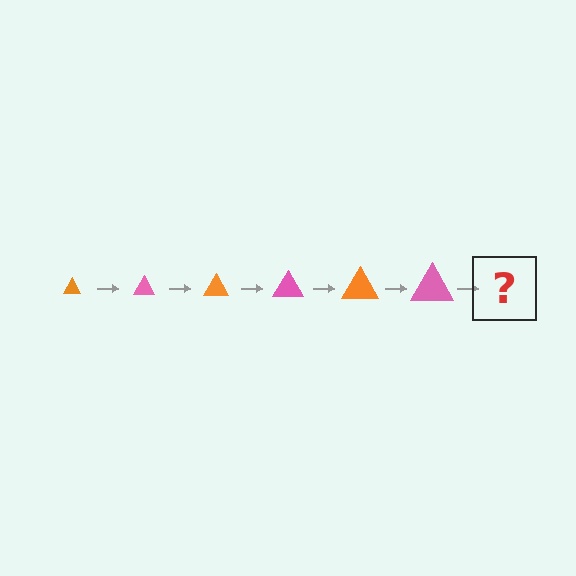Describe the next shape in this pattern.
It should be an orange triangle, larger than the previous one.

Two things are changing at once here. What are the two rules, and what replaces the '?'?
The two rules are that the triangle grows larger each step and the color cycles through orange and pink. The '?' should be an orange triangle, larger than the previous one.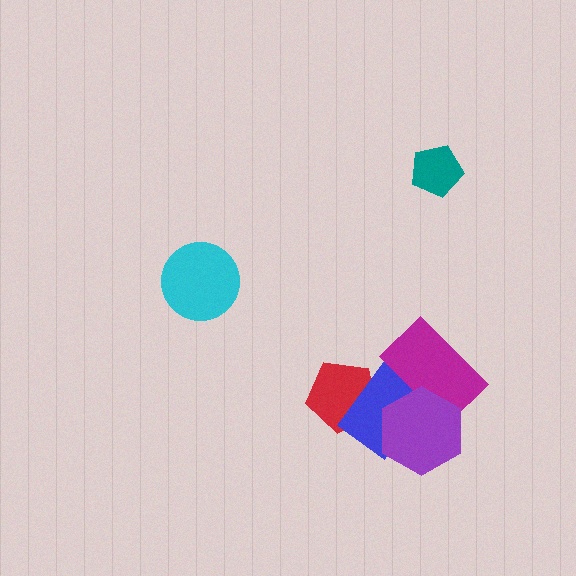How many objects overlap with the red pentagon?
1 object overlaps with the red pentagon.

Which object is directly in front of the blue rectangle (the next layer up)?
The magenta rectangle is directly in front of the blue rectangle.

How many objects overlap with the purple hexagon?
2 objects overlap with the purple hexagon.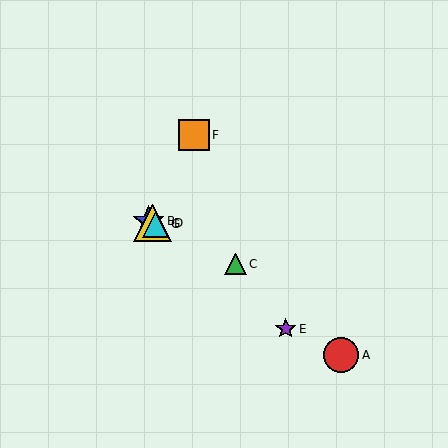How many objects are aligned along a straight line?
4 objects (B, C, D, G) are aligned along a straight line.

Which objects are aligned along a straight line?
Objects B, C, D, G are aligned along a straight line.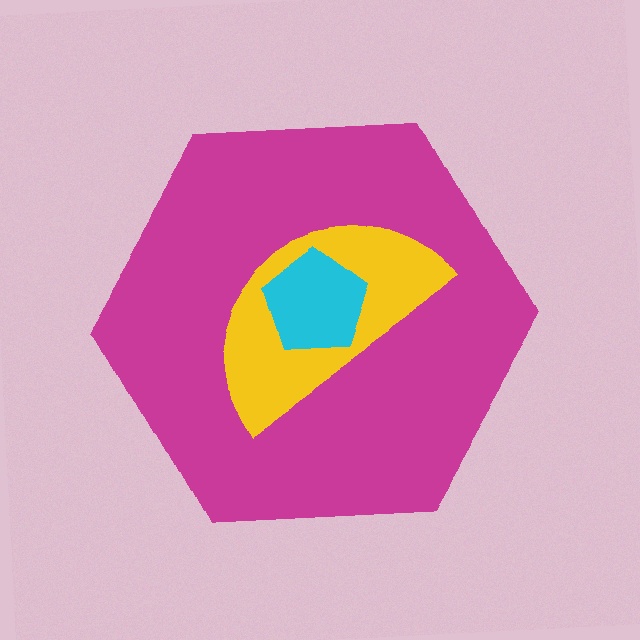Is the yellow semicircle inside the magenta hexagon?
Yes.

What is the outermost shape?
The magenta hexagon.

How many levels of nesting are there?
3.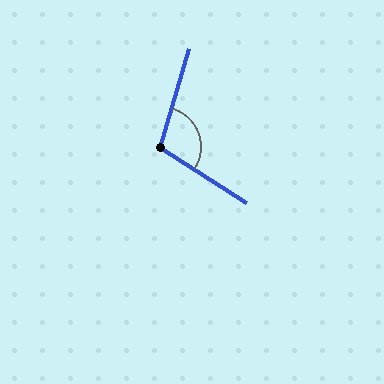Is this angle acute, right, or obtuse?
It is obtuse.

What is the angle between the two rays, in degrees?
Approximately 106 degrees.